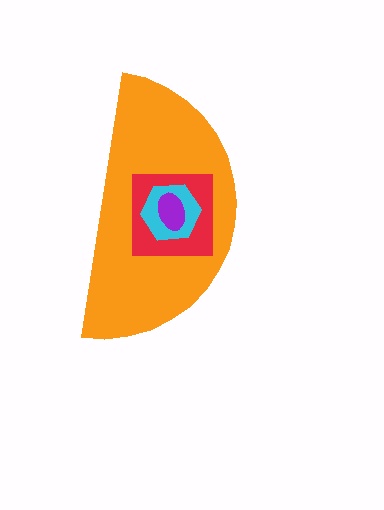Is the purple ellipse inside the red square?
Yes.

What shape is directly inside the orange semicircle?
The red square.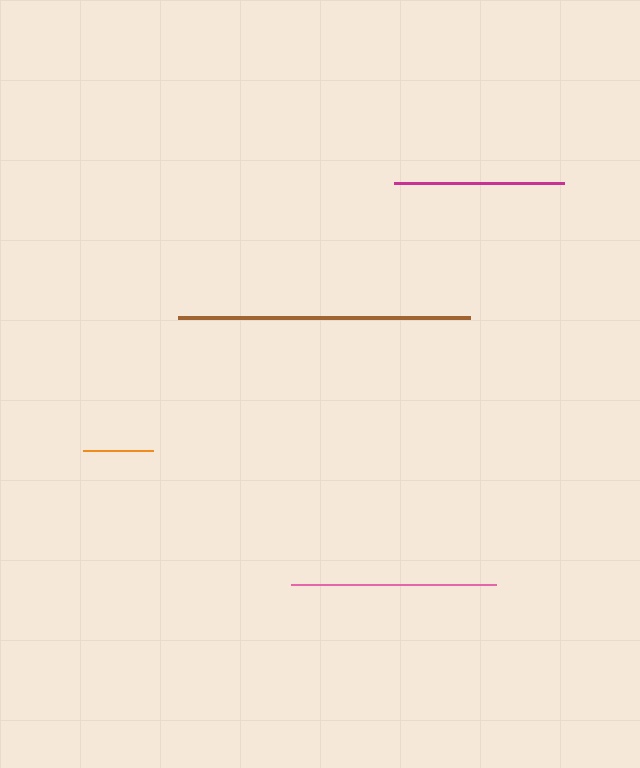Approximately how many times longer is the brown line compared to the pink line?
The brown line is approximately 1.4 times the length of the pink line.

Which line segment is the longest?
The brown line is the longest at approximately 292 pixels.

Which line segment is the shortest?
The orange line is the shortest at approximately 70 pixels.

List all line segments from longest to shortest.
From longest to shortest: brown, pink, magenta, orange.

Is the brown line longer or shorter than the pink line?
The brown line is longer than the pink line.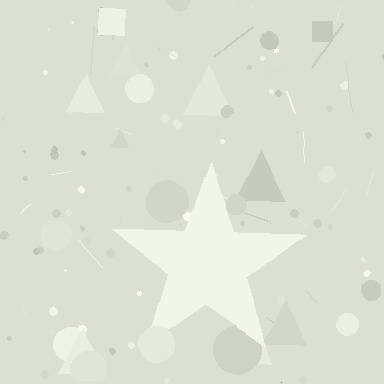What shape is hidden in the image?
A star is hidden in the image.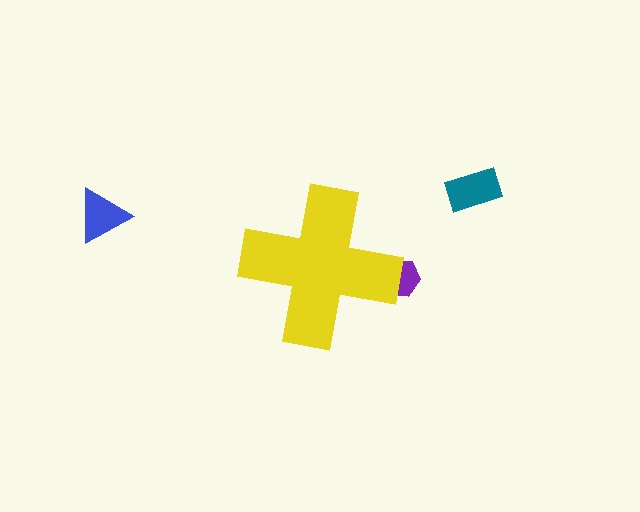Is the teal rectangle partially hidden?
No, the teal rectangle is fully visible.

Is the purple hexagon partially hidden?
Yes, the purple hexagon is partially hidden behind the yellow cross.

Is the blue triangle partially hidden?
No, the blue triangle is fully visible.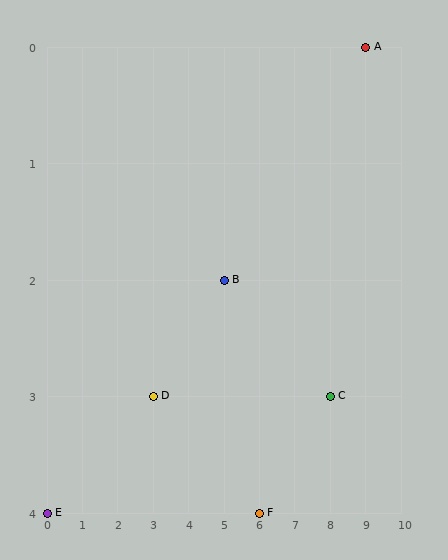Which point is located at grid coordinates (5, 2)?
Point B is at (5, 2).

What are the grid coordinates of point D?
Point D is at grid coordinates (3, 3).